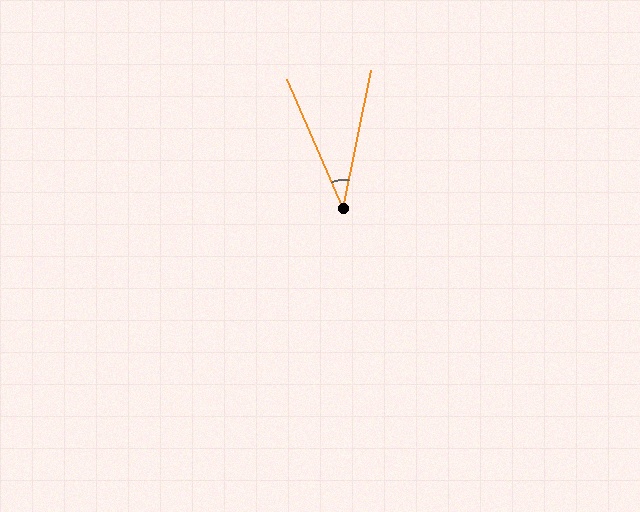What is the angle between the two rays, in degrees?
Approximately 35 degrees.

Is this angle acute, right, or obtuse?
It is acute.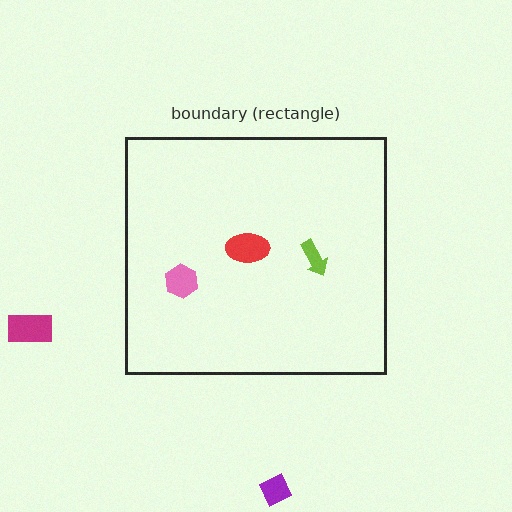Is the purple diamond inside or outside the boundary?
Outside.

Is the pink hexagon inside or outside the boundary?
Inside.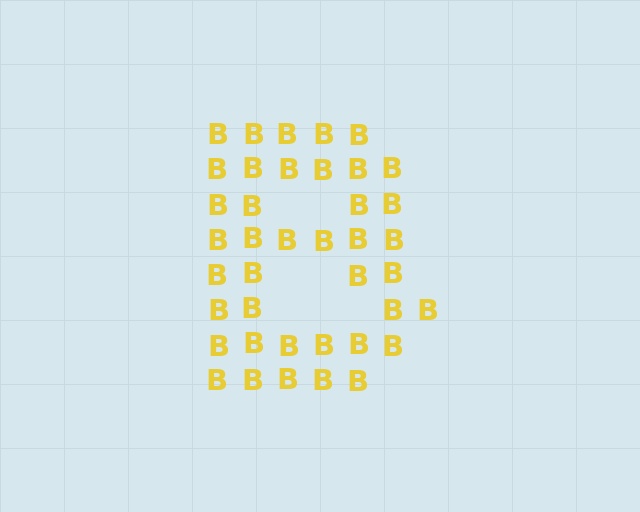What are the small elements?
The small elements are letter B's.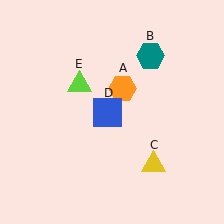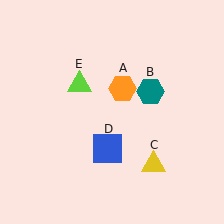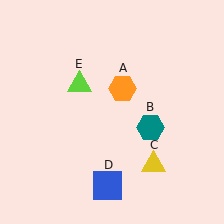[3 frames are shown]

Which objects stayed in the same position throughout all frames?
Orange hexagon (object A) and yellow triangle (object C) and lime triangle (object E) remained stationary.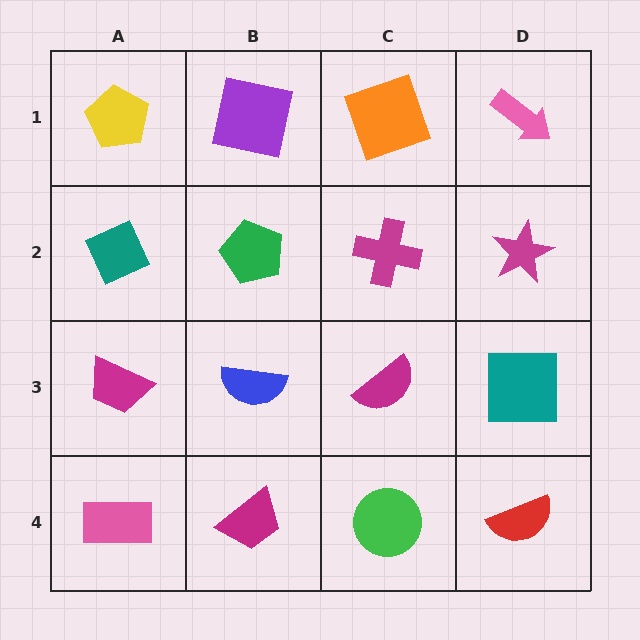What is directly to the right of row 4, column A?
A magenta trapezoid.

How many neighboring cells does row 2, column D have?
3.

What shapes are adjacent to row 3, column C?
A magenta cross (row 2, column C), a green circle (row 4, column C), a blue semicircle (row 3, column B), a teal square (row 3, column D).